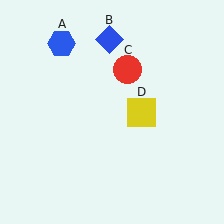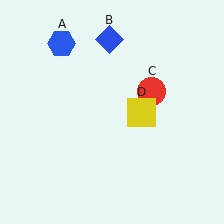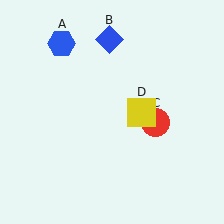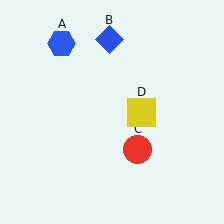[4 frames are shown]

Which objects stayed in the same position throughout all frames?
Blue hexagon (object A) and blue diamond (object B) and yellow square (object D) remained stationary.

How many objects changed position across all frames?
1 object changed position: red circle (object C).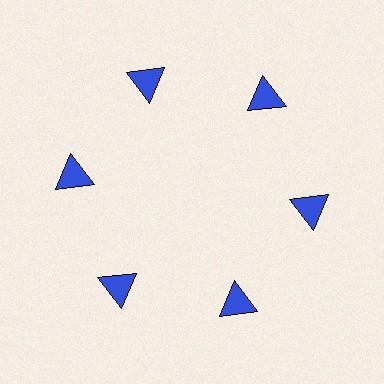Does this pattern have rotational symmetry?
Yes, this pattern has 6-fold rotational symmetry. It looks the same after rotating 60 degrees around the center.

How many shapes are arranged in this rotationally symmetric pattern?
There are 6 shapes, arranged in 6 groups of 1.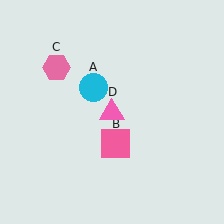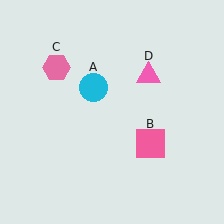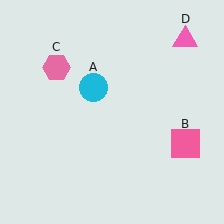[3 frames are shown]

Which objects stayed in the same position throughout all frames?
Cyan circle (object A) and pink hexagon (object C) remained stationary.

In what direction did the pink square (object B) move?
The pink square (object B) moved right.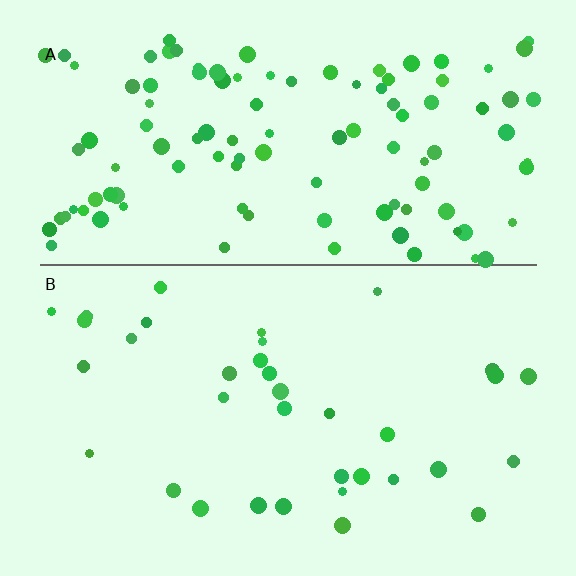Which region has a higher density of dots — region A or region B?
A (the top).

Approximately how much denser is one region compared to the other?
Approximately 3.1× — region A over region B.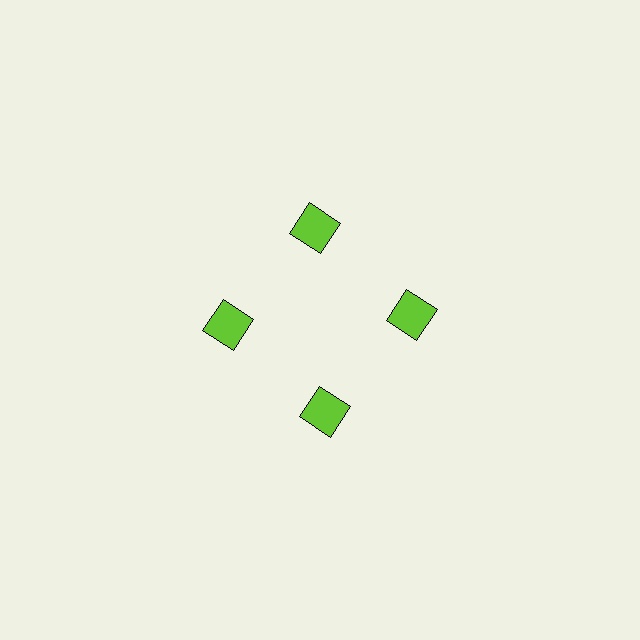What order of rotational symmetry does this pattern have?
This pattern has 4-fold rotational symmetry.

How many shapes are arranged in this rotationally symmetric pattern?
There are 4 shapes, arranged in 4 groups of 1.